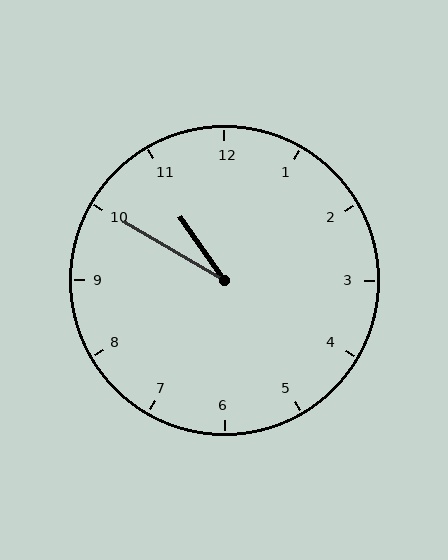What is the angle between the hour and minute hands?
Approximately 25 degrees.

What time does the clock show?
10:50.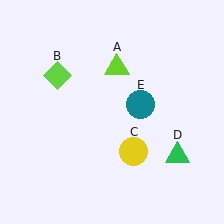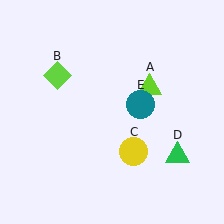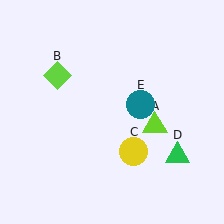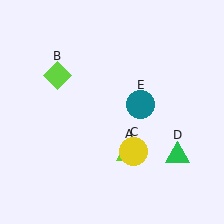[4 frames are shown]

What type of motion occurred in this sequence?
The lime triangle (object A) rotated clockwise around the center of the scene.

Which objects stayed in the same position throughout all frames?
Lime diamond (object B) and yellow circle (object C) and green triangle (object D) and teal circle (object E) remained stationary.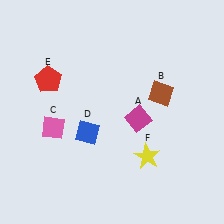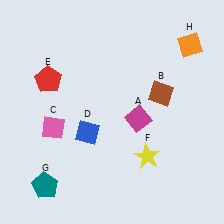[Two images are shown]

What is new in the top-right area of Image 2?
An orange diamond (H) was added in the top-right area of Image 2.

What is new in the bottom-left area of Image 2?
A teal pentagon (G) was added in the bottom-left area of Image 2.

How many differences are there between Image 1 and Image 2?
There are 2 differences between the two images.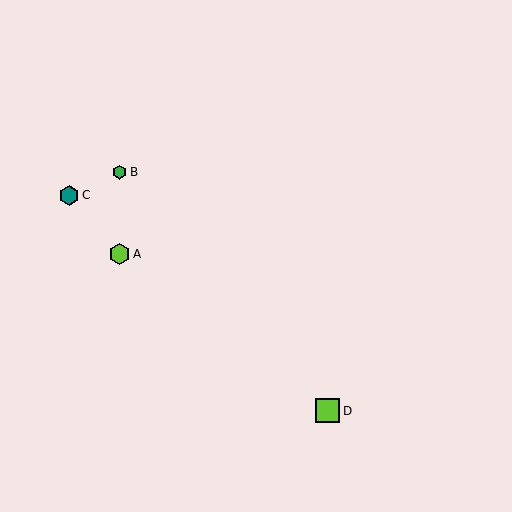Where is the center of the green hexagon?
The center of the green hexagon is at (120, 172).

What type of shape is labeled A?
Shape A is a lime hexagon.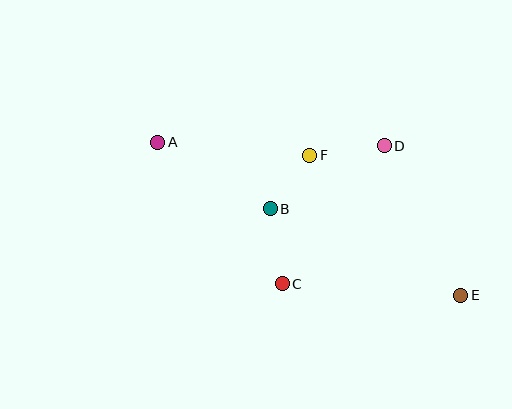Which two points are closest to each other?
Points B and F are closest to each other.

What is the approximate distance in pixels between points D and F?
The distance between D and F is approximately 75 pixels.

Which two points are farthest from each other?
Points A and E are farthest from each other.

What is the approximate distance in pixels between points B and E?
The distance between B and E is approximately 209 pixels.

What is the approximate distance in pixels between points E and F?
The distance between E and F is approximately 206 pixels.